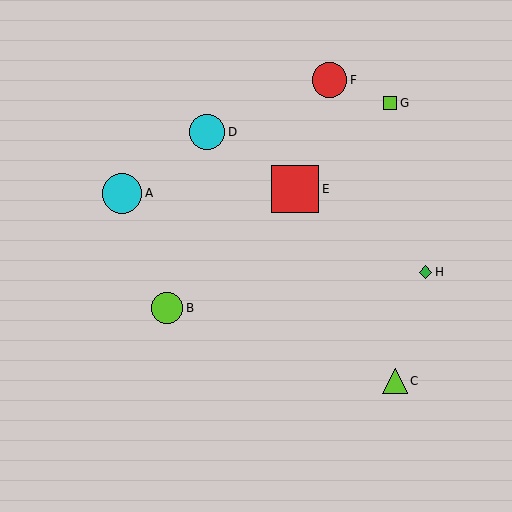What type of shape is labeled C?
Shape C is a lime triangle.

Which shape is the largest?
The red square (labeled E) is the largest.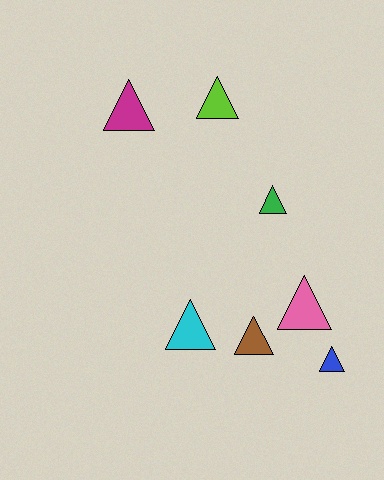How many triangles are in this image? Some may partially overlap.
There are 7 triangles.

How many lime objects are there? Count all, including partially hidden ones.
There is 1 lime object.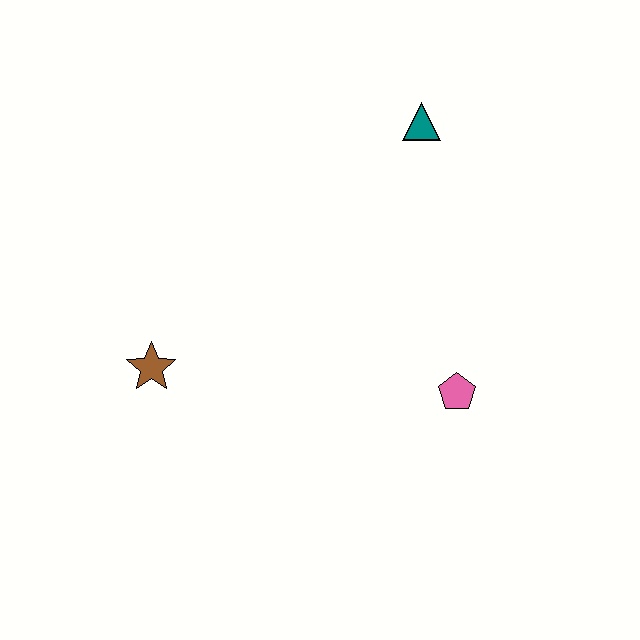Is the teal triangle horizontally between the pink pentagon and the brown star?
Yes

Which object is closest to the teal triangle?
The pink pentagon is closest to the teal triangle.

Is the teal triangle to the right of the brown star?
Yes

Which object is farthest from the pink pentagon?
The brown star is farthest from the pink pentagon.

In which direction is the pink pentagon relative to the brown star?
The pink pentagon is to the right of the brown star.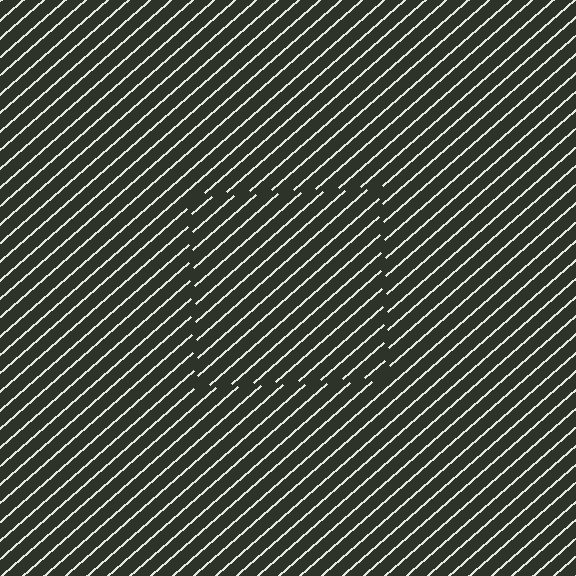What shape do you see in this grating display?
An illusory square. The interior of the shape contains the same grating, shifted by half a period — the contour is defined by the phase discontinuity where line-ends from the inner and outer gratings abut.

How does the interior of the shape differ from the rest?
The interior of the shape contains the same grating, shifted by half a period — the contour is defined by the phase discontinuity where line-ends from the inner and outer gratings abut.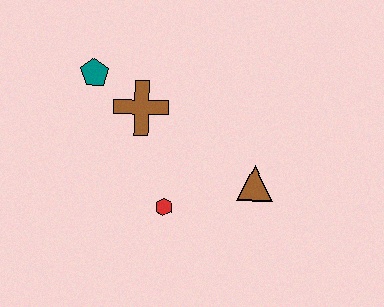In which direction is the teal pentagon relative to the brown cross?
The teal pentagon is to the left of the brown cross.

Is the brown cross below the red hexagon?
No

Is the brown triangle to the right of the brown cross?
Yes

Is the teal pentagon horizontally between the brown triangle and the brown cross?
No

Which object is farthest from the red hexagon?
The teal pentagon is farthest from the red hexagon.